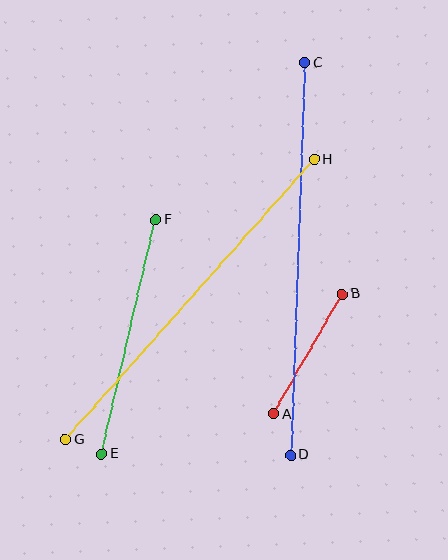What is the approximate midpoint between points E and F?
The midpoint is at approximately (129, 337) pixels.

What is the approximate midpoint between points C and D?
The midpoint is at approximately (298, 259) pixels.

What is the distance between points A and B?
The distance is approximately 139 pixels.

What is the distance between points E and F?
The distance is approximately 240 pixels.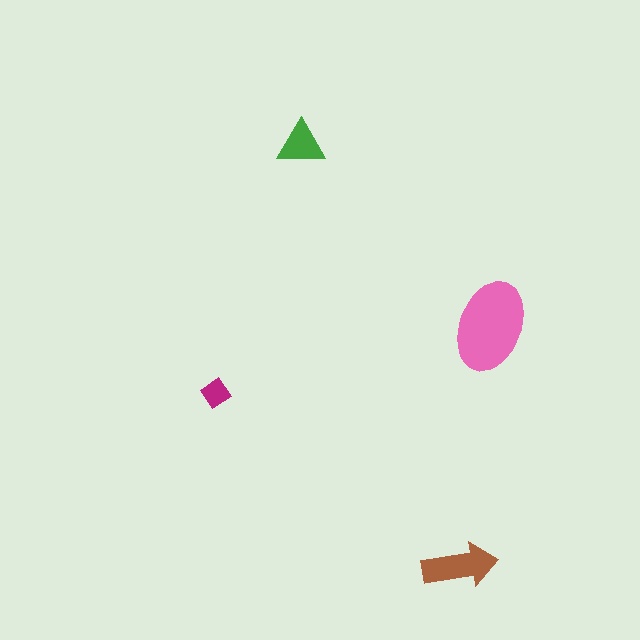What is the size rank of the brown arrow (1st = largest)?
2nd.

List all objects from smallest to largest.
The magenta diamond, the green triangle, the brown arrow, the pink ellipse.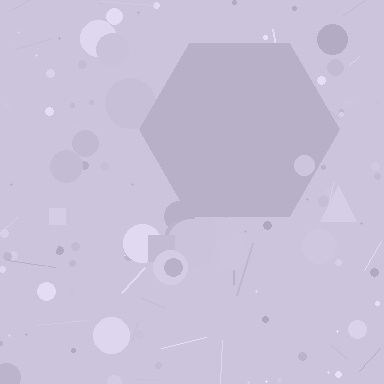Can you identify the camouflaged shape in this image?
The camouflaged shape is a hexagon.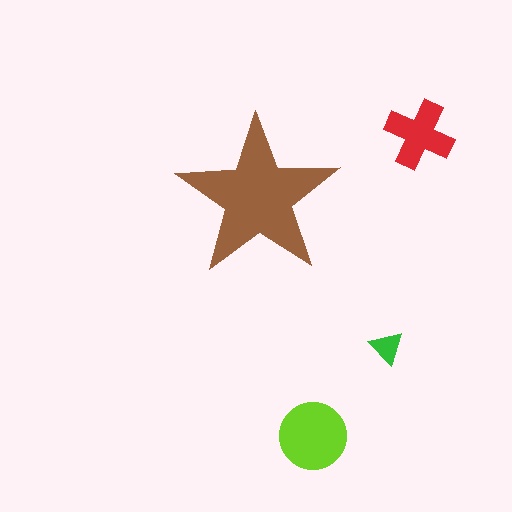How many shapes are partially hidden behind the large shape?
0 shapes are partially hidden.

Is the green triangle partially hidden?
No, the green triangle is fully visible.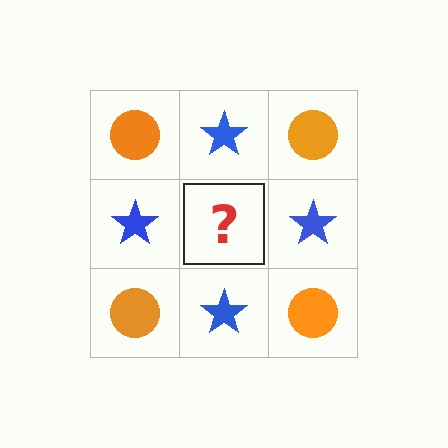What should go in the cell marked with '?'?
The missing cell should contain an orange circle.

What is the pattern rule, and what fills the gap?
The rule is that it alternates orange circle and blue star in a checkerboard pattern. The gap should be filled with an orange circle.